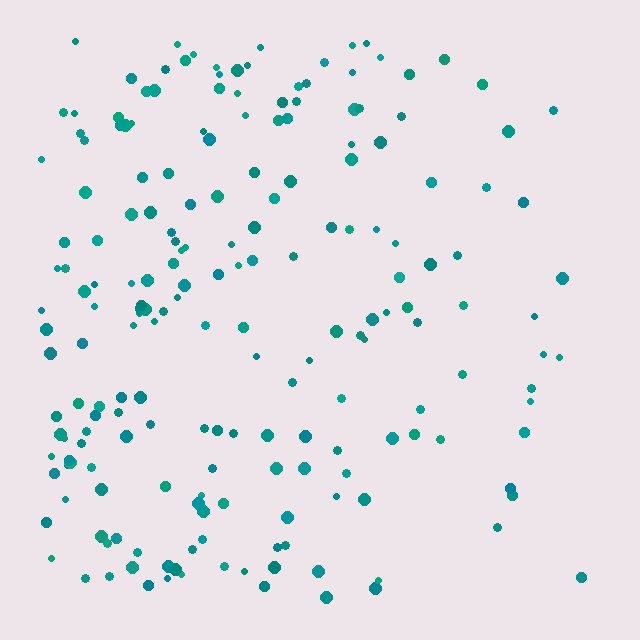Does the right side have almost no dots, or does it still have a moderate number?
Still a moderate number, just noticeably fewer than the left.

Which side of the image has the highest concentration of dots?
The left.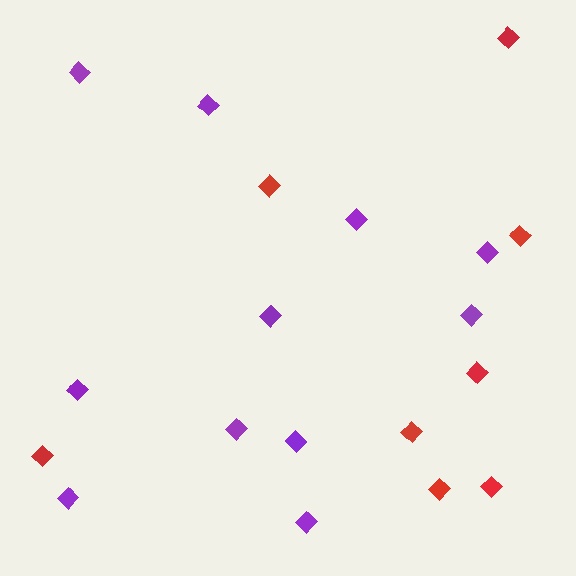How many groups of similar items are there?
There are 2 groups: one group of red diamonds (8) and one group of purple diamonds (11).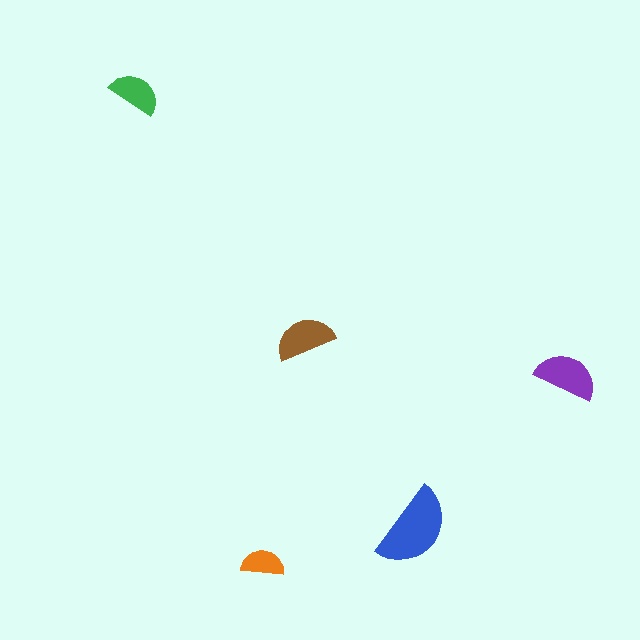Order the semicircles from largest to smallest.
the blue one, the purple one, the brown one, the green one, the orange one.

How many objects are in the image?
There are 5 objects in the image.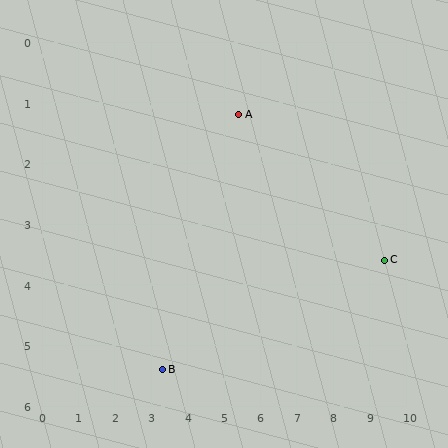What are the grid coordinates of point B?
Point B is at approximately (3.3, 5.4).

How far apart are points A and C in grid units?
Points A and C are about 4.7 grid units apart.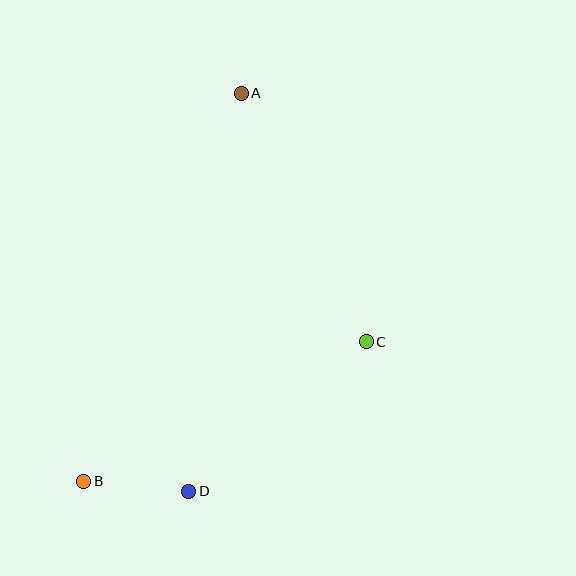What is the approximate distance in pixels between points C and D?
The distance between C and D is approximately 232 pixels.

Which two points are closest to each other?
Points B and D are closest to each other.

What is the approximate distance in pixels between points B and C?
The distance between B and C is approximately 315 pixels.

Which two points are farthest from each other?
Points A and B are farthest from each other.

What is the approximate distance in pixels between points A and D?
The distance between A and D is approximately 401 pixels.